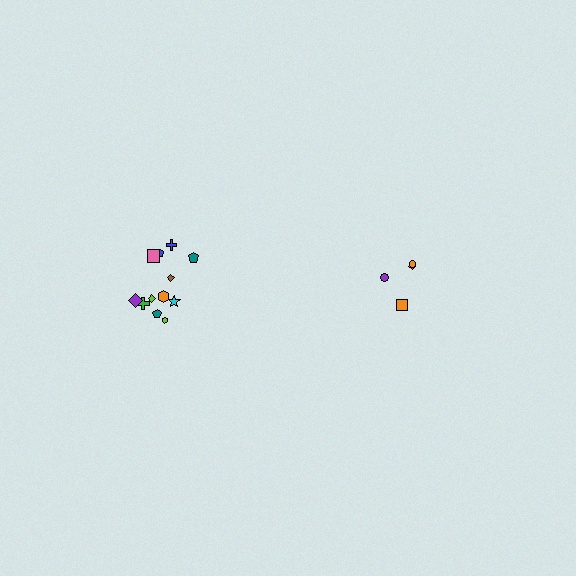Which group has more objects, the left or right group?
The left group.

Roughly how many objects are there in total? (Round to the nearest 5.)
Roughly 15 objects in total.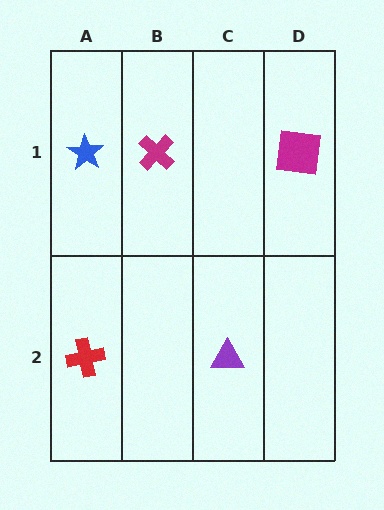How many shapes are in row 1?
3 shapes.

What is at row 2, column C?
A purple triangle.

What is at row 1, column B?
A magenta cross.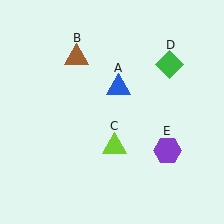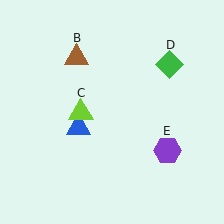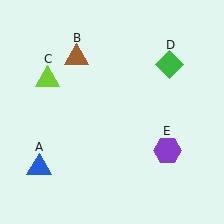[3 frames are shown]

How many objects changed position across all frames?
2 objects changed position: blue triangle (object A), lime triangle (object C).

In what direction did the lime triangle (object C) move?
The lime triangle (object C) moved up and to the left.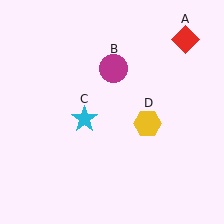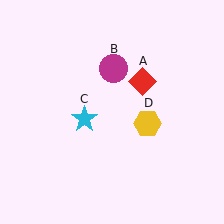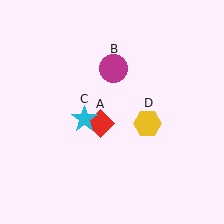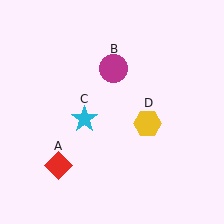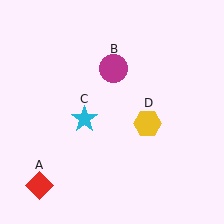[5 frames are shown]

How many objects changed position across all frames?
1 object changed position: red diamond (object A).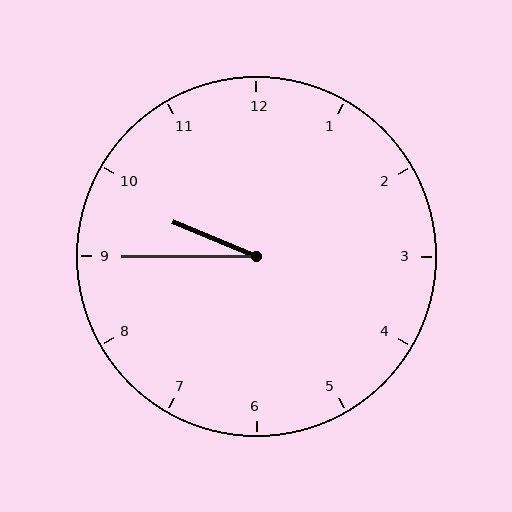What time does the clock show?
9:45.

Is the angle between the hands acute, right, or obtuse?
It is acute.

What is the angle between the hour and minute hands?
Approximately 22 degrees.